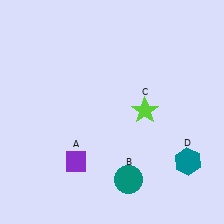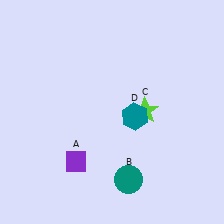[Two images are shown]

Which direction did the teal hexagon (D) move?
The teal hexagon (D) moved left.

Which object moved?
The teal hexagon (D) moved left.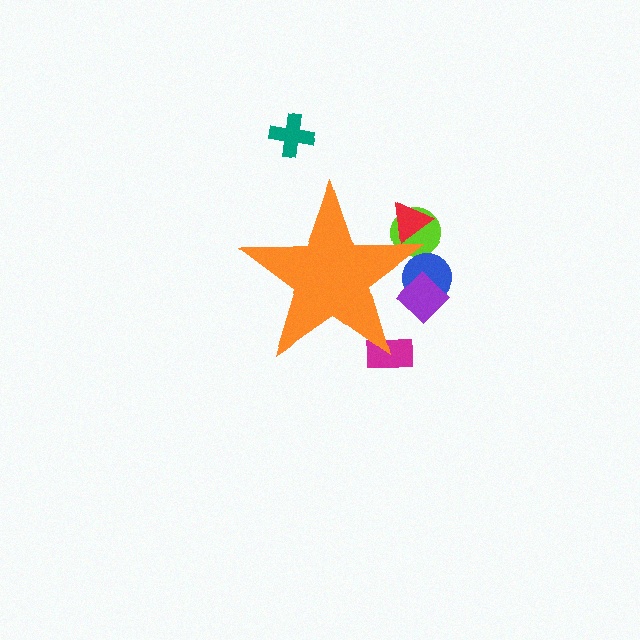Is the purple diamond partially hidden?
Yes, the purple diamond is partially hidden behind the orange star.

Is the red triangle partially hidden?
Yes, the red triangle is partially hidden behind the orange star.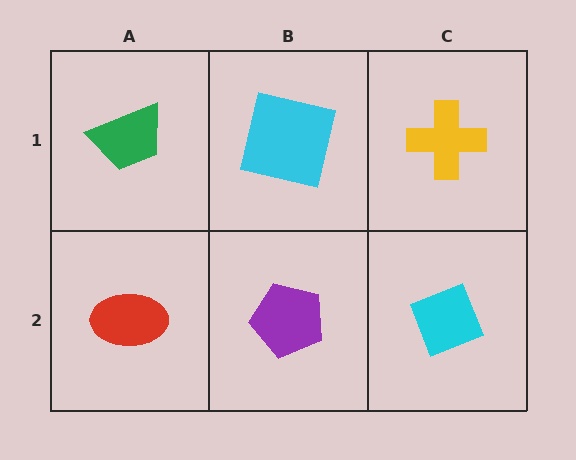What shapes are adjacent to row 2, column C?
A yellow cross (row 1, column C), a purple pentagon (row 2, column B).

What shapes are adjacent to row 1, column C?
A cyan diamond (row 2, column C), a cyan square (row 1, column B).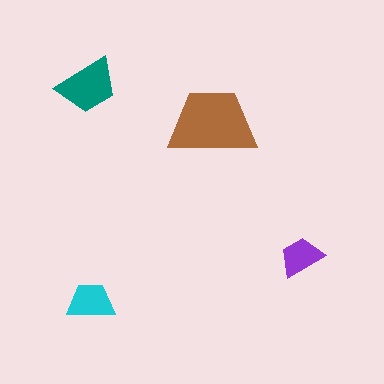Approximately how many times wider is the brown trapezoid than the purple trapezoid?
About 2 times wider.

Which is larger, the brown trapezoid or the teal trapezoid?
The brown one.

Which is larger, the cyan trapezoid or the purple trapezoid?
The cyan one.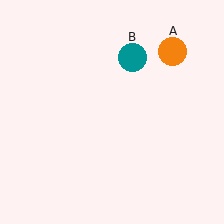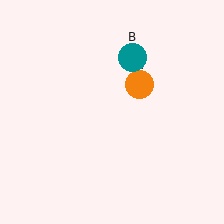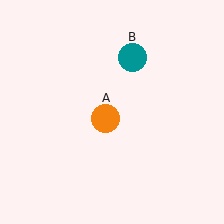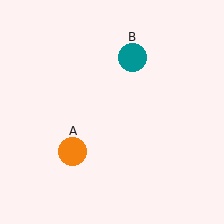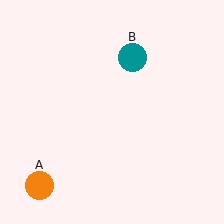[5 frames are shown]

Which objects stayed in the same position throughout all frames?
Teal circle (object B) remained stationary.